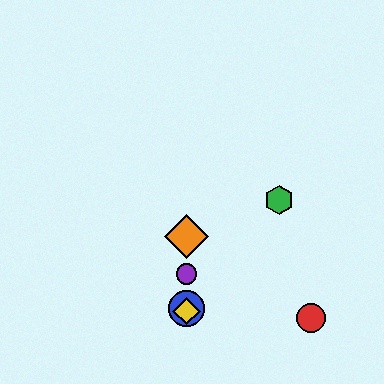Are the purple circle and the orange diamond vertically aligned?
Yes, both are at x≈186.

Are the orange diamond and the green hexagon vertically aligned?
No, the orange diamond is at x≈186 and the green hexagon is at x≈279.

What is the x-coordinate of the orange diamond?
The orange diamond is at x≈186.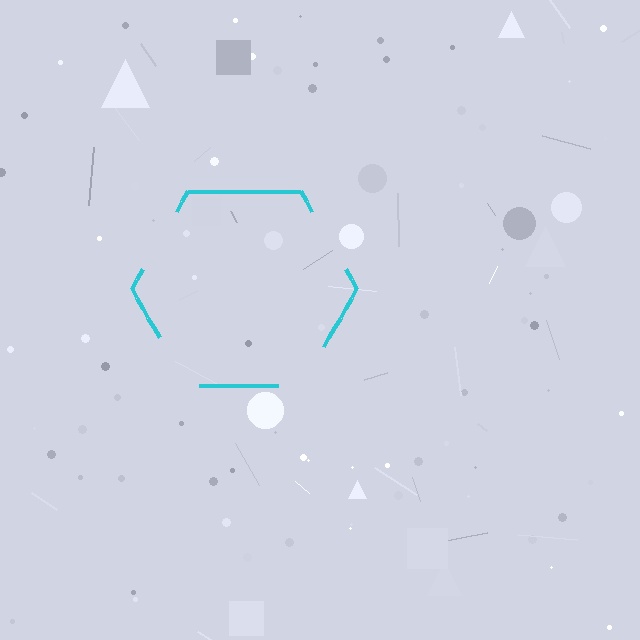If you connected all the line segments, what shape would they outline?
They would outline a hexagon.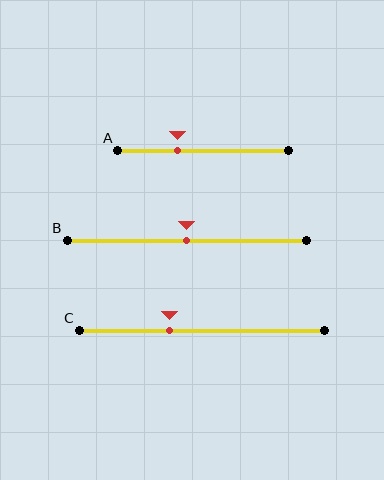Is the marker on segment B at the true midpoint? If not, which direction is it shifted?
Yes, the marker on segment B is at the true midpoint.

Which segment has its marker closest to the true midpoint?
Segment B has its marker closest to the true midpoint.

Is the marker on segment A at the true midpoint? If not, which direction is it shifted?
No, the marker on segment A is shifted to the left by about 15% of the segment length.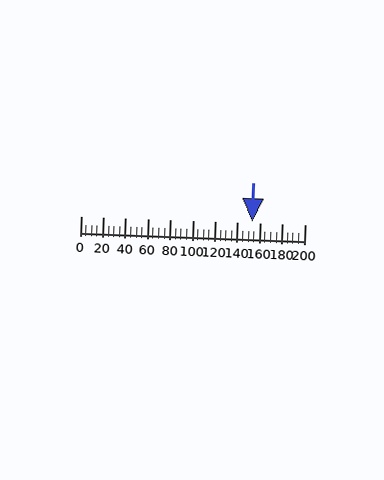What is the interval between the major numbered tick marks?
The major tick marks are spaced 20 units apart.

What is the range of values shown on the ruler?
The ruler shows values from 0 to 200.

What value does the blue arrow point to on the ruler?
The blue arrow points to approximately 153.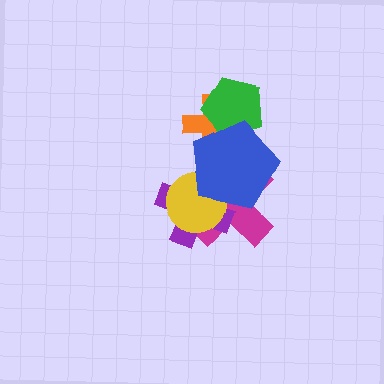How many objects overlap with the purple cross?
3 objects overlap with the purple cross.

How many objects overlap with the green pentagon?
2 objects overlap with the green pentagon.